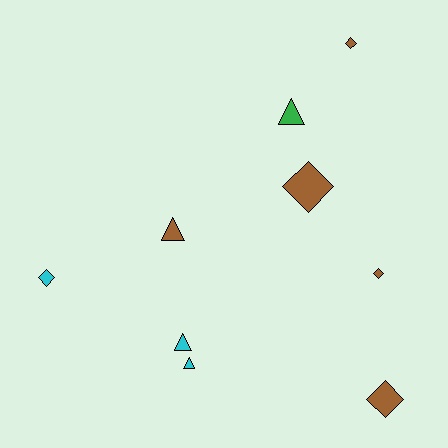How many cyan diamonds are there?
There is 1 cyan diamond.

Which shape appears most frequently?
Diamond, with 5 objects.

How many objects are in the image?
There are 9 objects.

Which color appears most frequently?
Brown, with 5 objects.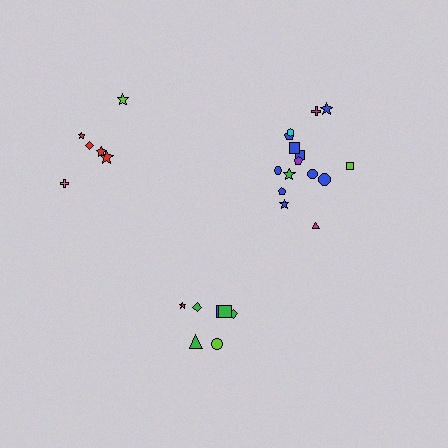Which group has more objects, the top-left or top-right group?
The top-right group.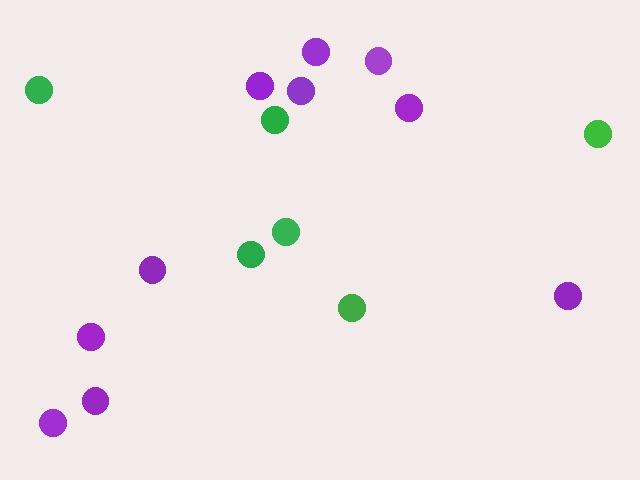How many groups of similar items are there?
There are 2 groups: one group of green circles (6) and one group of purple circles (10).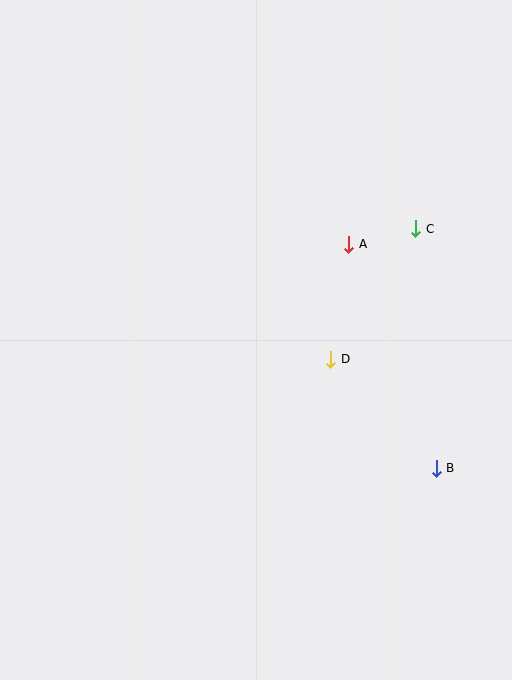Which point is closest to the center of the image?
Point D at (331, 359) is closest to the center.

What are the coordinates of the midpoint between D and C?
The midpoint between D and C is at (373, 294).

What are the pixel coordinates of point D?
Point D is at (331, 359).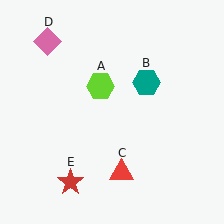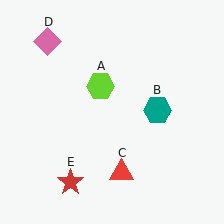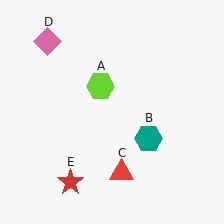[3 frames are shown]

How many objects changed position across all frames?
1 object changed position: teal hexagon (object B).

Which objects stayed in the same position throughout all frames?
Lime hexagon (object A) and red triangle (object C) and pink diamond (object D) and red star (object E) remained stationary.